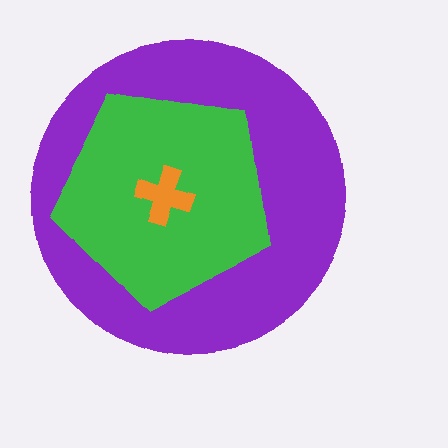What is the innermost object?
The orange cross.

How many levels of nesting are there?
3.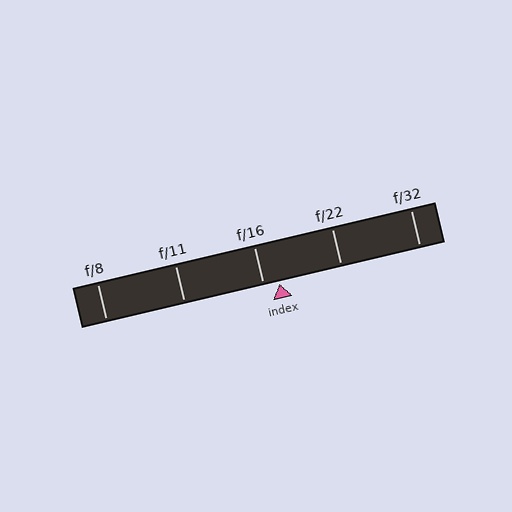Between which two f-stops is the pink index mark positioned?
The index mark is between f/16 and f/22.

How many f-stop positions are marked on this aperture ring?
There are 5 f-stop positions marked.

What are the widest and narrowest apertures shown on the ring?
The widest aperture shown is f/8 and the narrowest is f/32.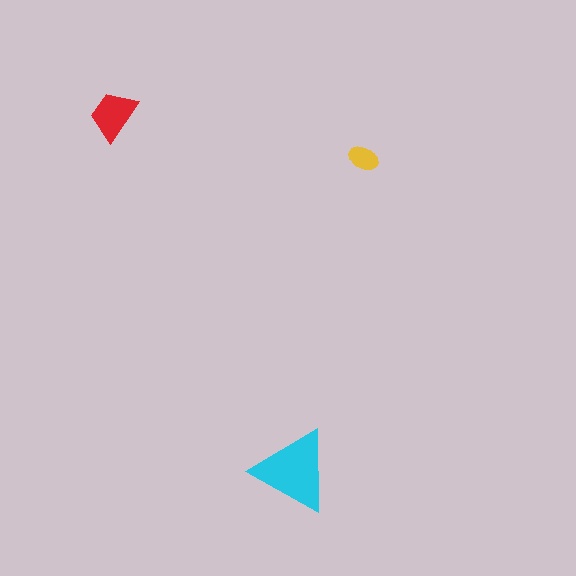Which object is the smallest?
The yellow ellipse.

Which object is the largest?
The cyan triangle.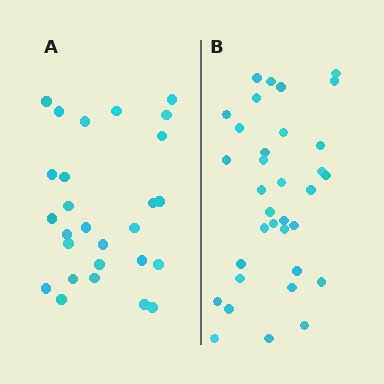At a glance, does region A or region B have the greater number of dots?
Region B (the right region) has more dots.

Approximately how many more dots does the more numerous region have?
Region B has roughly 8 or so more dots than region A.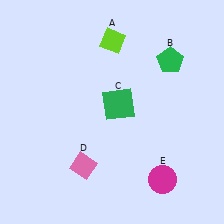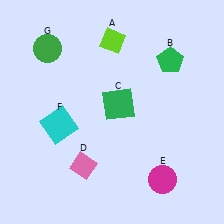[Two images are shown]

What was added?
A cyan square (F), a green circle (G) were added in Image 2.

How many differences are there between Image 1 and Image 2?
There are 2 differences between the two images.